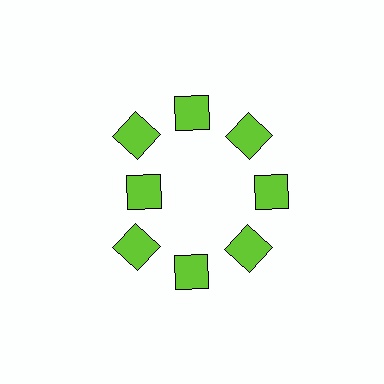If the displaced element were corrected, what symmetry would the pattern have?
It would have 8-fold rotational symmetry — the pattern would map onto itself every 45 degrees.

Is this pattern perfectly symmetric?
No. The 8 lime squares are arranged in a ring, but one element near the 9 o'clock position is pulled inward toward the center, breaking the 8-fold rotational symmetry.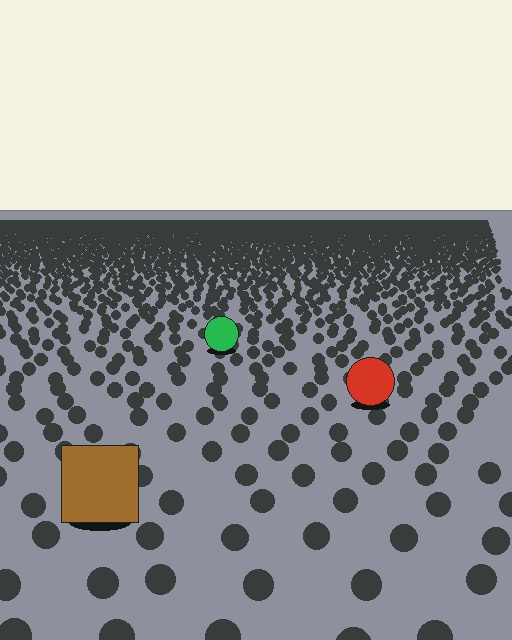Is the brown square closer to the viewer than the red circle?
Yes. The brown square is closer — you can tell from the texture gradient: the ground texture is coarser near it.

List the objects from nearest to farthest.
From nearest to farthest: the brown square, the red circle, the green circle.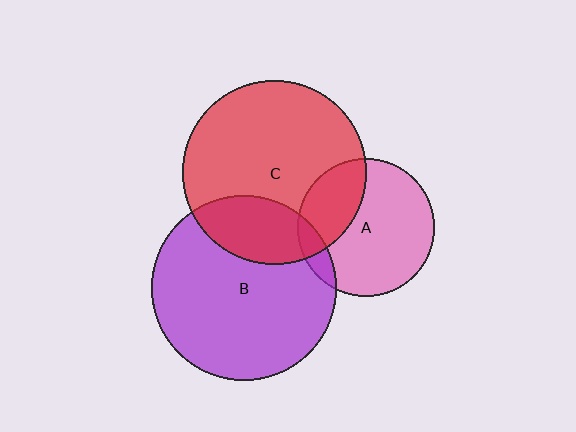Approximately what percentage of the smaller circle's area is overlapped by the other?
Approximately 25%.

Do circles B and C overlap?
Yes.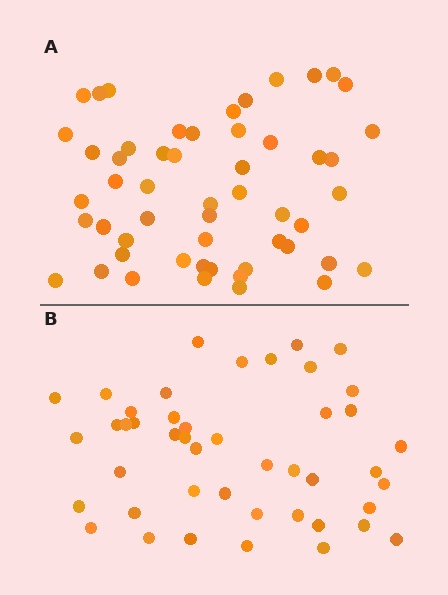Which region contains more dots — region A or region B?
Region A (the top region) has more dots.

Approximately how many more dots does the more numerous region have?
Region A has roughly 8 or so more dots than region B.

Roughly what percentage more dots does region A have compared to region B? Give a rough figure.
About 20% more.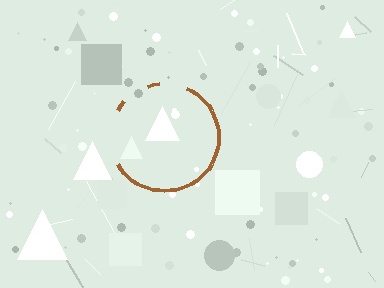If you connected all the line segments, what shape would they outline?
They would outline a circle.